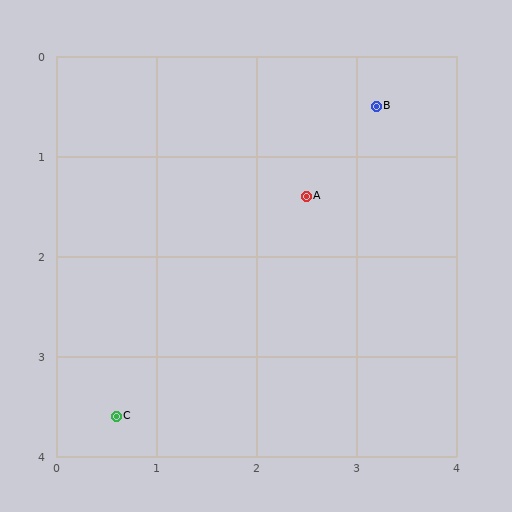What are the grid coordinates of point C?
Point C is at approximately (0.6, 3.6).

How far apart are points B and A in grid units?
Points B and A are about 1.1 grid units apart.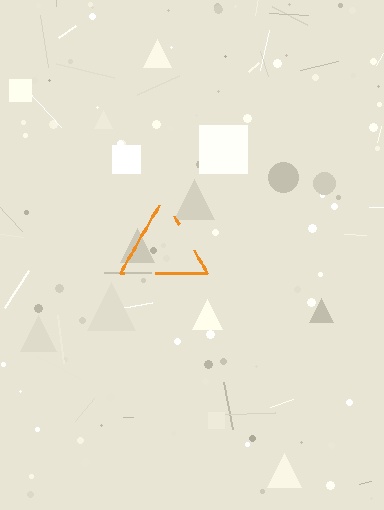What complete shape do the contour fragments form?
The contour fragments form a triangle.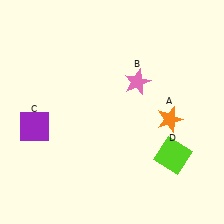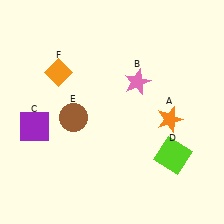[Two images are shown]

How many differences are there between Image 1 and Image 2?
There are 2 differences between the two images.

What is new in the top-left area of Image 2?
An orange diamond (F) was added in the top-left area of Image 2.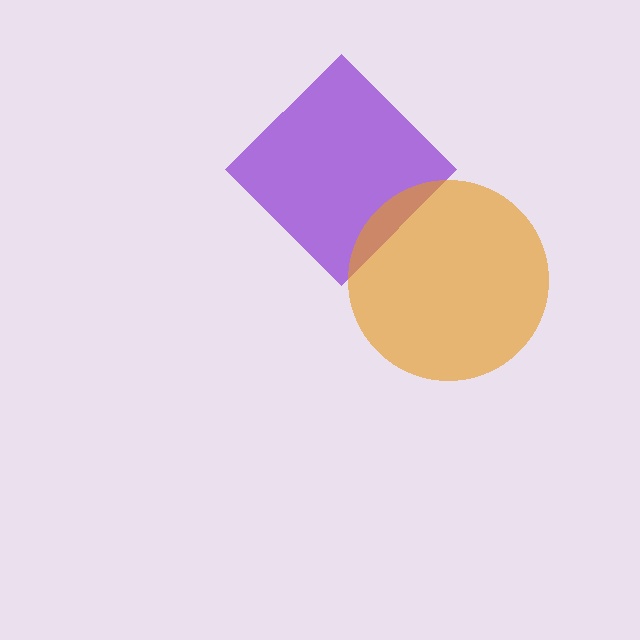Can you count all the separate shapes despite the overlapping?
Yes, there are 2 separate shapes.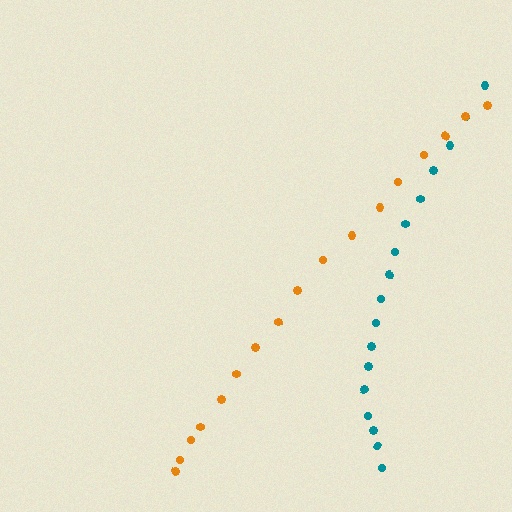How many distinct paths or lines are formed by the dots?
There are 2 distinct paths.